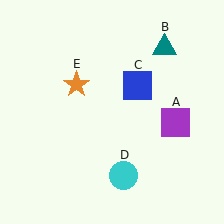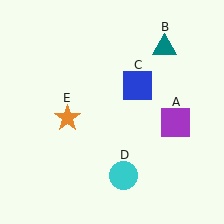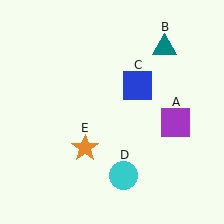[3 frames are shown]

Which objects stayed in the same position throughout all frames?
Purple square (object A) and teal triangle (object B) and blue square (object C) and cyan circle (object D) remained stationary.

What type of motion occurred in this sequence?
The orange star (object E) rotated counterclockwise around the center of the scene.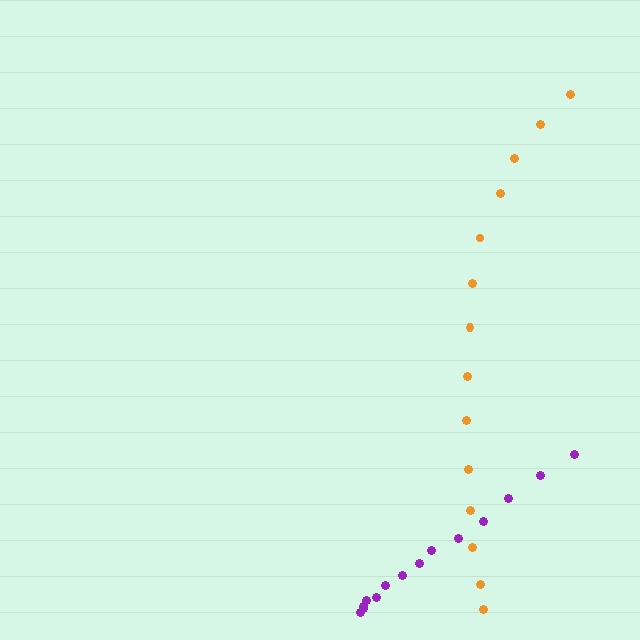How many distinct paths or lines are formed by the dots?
There are 2 distinct paths.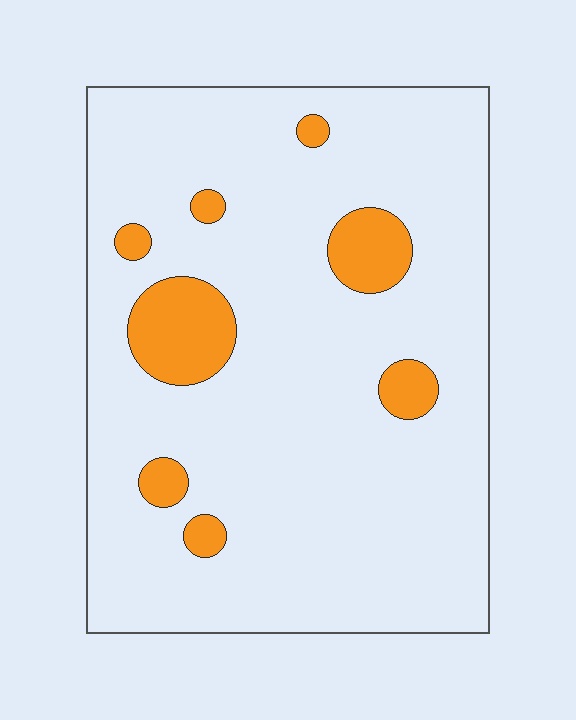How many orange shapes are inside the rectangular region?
8.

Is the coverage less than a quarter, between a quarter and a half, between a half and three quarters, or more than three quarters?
Less than a quarter.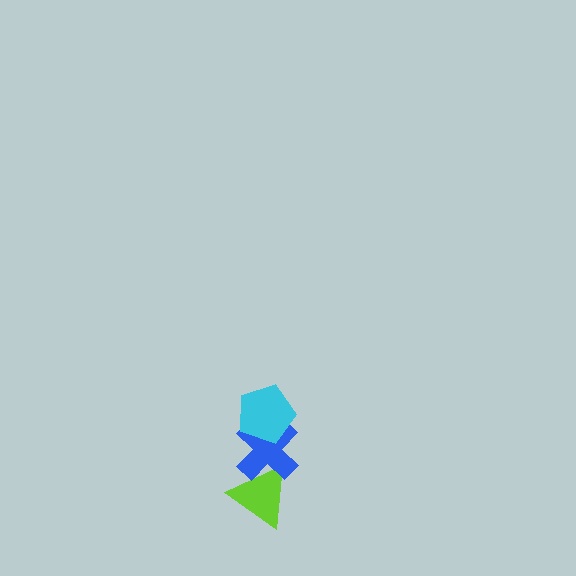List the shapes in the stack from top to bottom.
From top to bottom: the cyan pentagon, the blue cross, the lime triangle.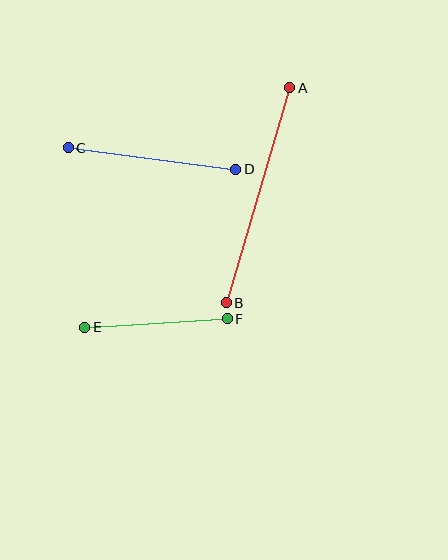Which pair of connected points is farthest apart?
Points A and B are farthest apart.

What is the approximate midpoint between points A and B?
The midpoint is at approximately (258, 195) pixels.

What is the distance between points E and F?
The distance is approximately 143 pixels.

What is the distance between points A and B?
The distance is approximately 224 pixels.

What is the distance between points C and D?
The distance is approximately 169 pixels.